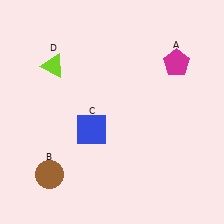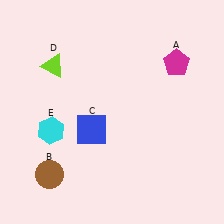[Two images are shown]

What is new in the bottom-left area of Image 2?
A cyan hexagon (E) was added in the bottom-left area of Image 2.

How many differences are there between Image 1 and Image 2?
There is 1 difference between the two images.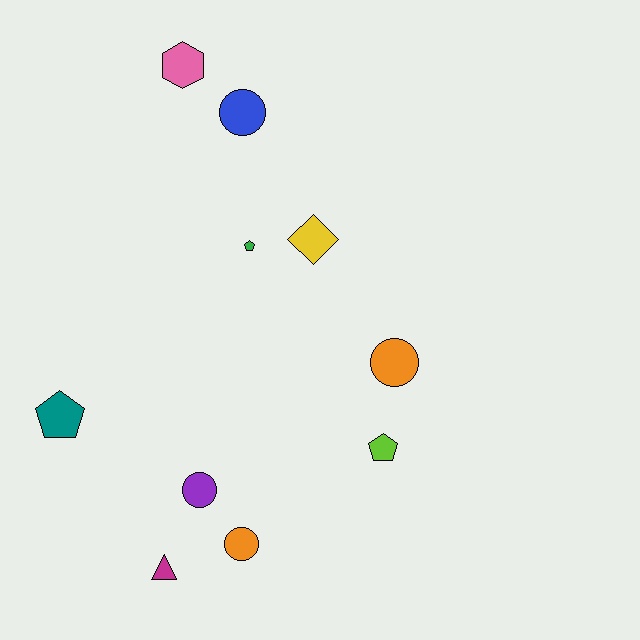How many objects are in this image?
There are 10 objects.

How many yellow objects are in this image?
There is 1 yellow object.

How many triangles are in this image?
There is 1 triangle.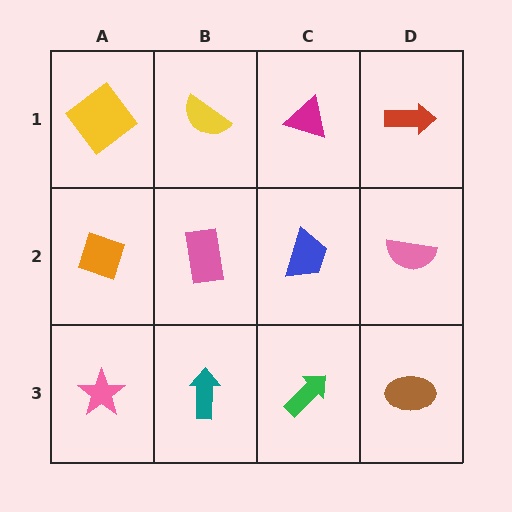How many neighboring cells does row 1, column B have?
3.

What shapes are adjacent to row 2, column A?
A yellow diamond (row 1, column A), a pink star (row 3, column A), a pink rectangle (row 2, column B).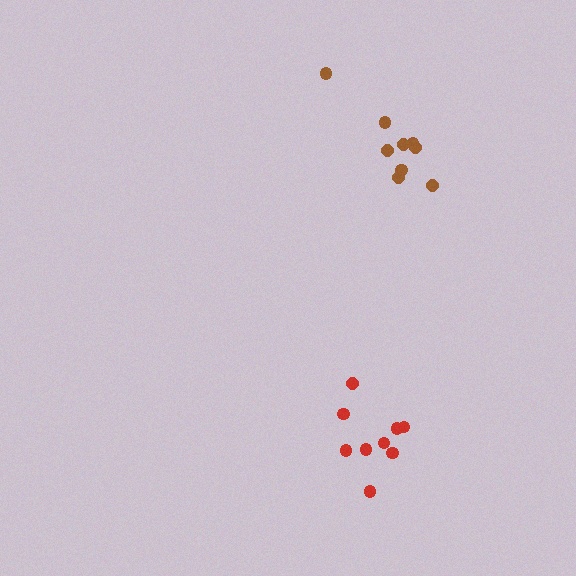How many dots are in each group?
Group 1: 9 dots, Group 2: 9 dots (18 total).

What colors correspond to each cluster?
The clusters are colored: red, brown.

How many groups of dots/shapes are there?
There are 2 groups.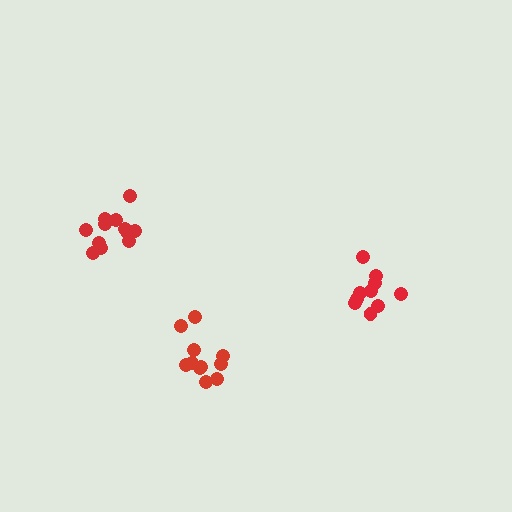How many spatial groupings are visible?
There are 3 spatial groupings.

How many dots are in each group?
Group 1: 11 dots, Group 2: 12 dots, Group 3: 10 dots (33 total).